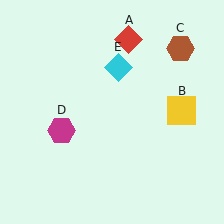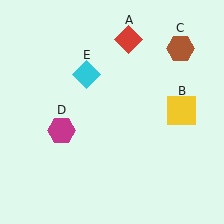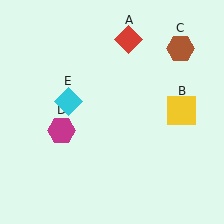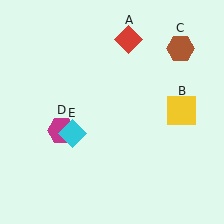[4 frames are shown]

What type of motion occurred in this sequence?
The cyan diamond (object E) rotated counterclockwise around the center of the scene.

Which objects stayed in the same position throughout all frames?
Red diamond (object A) and yellow square (object B) and brown hexagon (object C) and magenta hexagon (object D) remained stationary.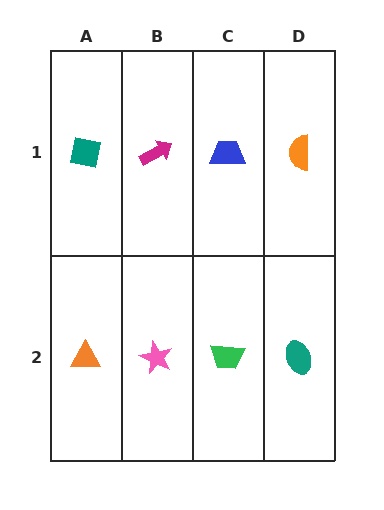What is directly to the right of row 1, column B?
A blue trapezoid.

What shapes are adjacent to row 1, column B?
A pink star (row 2, column B), a teal square (row 1, column A), a blue trapezoid (row 1, column C).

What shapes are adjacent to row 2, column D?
An orange semicircle (row 1, column D), a green trapezoid (row 2, column C).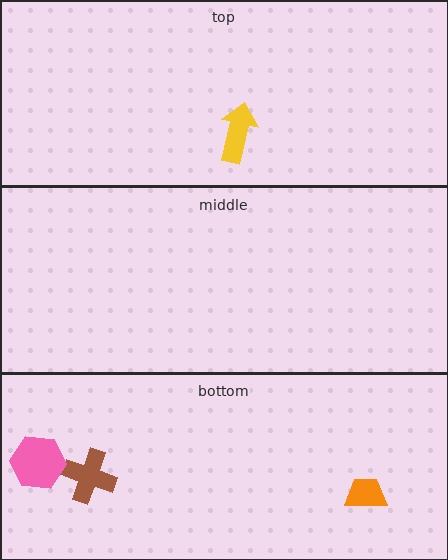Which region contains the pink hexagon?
The bottom region.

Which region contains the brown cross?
The bottom region.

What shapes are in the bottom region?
The orange trapezoid, the brown cross, the pink hexagon.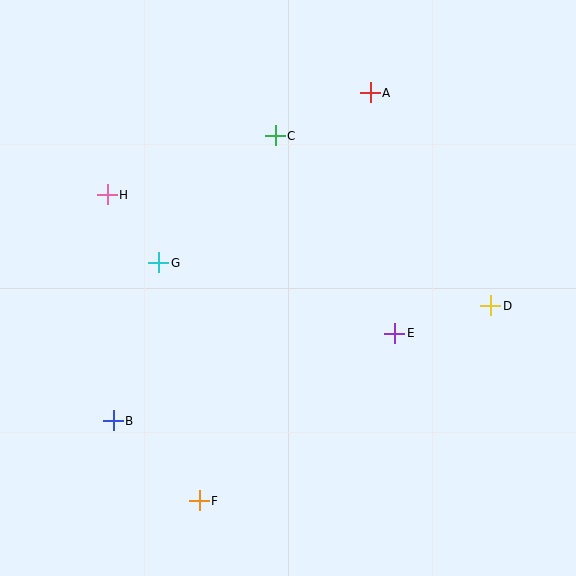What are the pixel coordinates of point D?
Point D is at (491, 306).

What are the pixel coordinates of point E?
Point E is at (395, 334).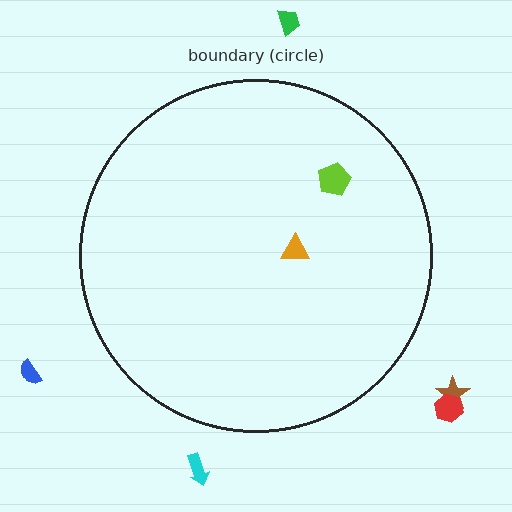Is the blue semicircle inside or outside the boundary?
Outside.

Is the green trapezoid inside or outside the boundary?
Outside.